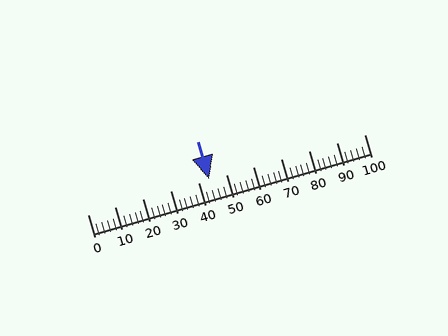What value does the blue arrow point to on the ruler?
The blue arrow points to approximately 44.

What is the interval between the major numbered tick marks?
The major tick marks are spaced 10 units apart.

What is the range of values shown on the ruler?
The ruler shows values from 0 to 100.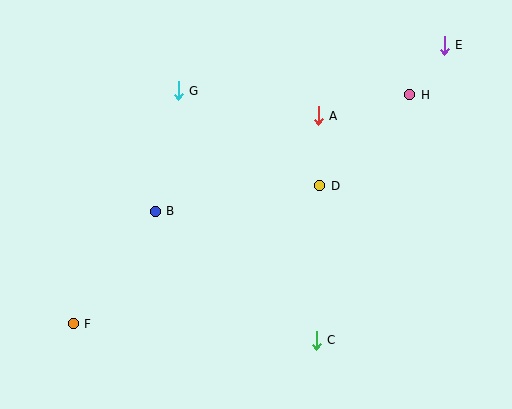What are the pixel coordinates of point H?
Point H is at (410, 95).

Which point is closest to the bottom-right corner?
Point C is closest to the bottom-right corner.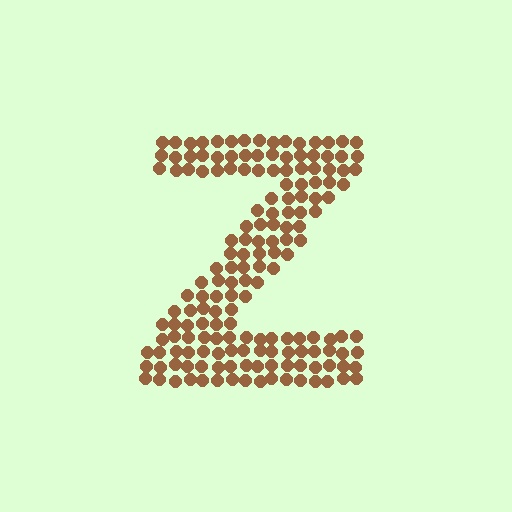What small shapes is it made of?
It is made of small circles.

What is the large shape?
The large shape is the letter Z.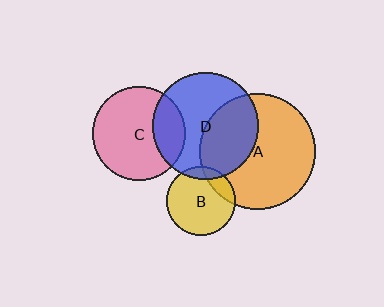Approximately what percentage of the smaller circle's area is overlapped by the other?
Approximately 40%.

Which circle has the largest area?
Circle A (orange).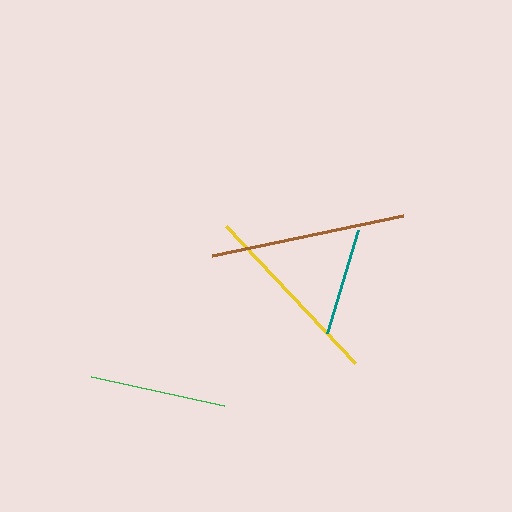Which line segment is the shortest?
The teal line is the shortest at approximately 107 pixels.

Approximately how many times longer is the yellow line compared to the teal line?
The yellow line is approximately 1.8 times the length of the teal line.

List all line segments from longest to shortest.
From longest to shortest: brown, yellow, green, teal.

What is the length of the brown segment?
The brown segment is approximately 195 pixels long.